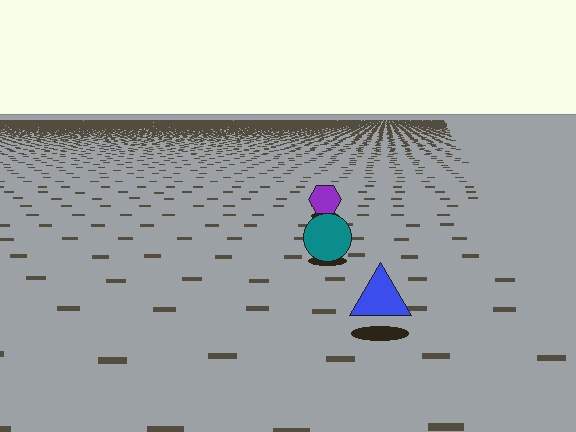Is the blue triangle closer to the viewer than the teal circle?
Yes. The blue triangle is closer — you can tell from the texture gradient: the ground texture is coarser near it.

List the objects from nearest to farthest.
From nearest to farthest: the blue triangle, the teal circle, the purple hexagon.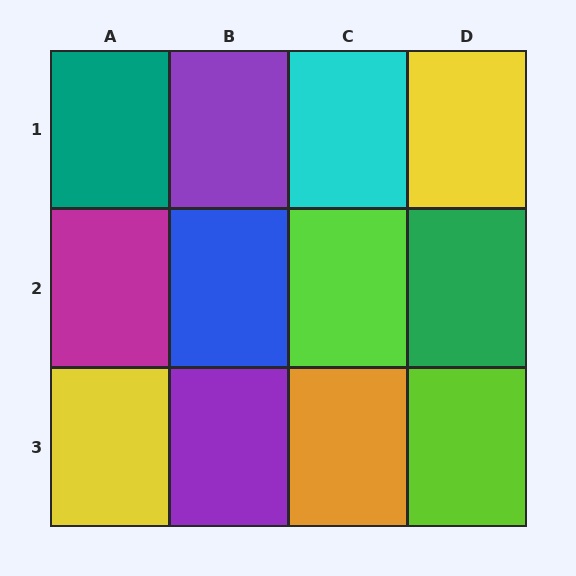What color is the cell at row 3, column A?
Yellow.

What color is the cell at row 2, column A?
Magenta.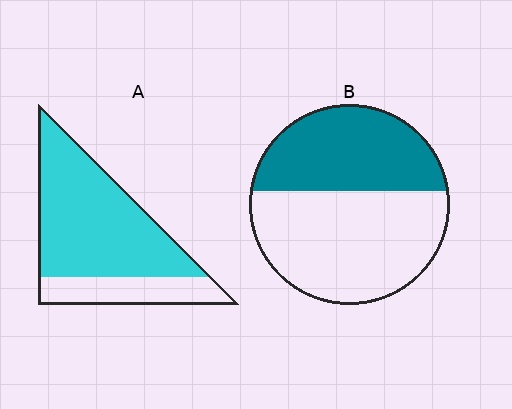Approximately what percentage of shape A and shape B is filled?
A is approximately 75% and B is approximately 40%.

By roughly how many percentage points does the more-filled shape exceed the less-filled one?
By roughly 35 percentage points (A over B).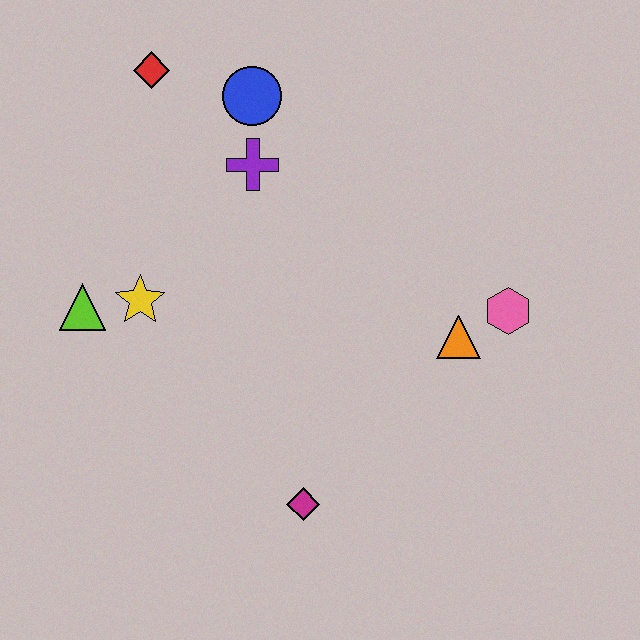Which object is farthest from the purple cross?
The magenta diamond is farthest from the purple cross.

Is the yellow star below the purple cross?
Yes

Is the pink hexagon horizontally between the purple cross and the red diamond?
No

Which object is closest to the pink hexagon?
The orange triangle is closest to the pink hexagon.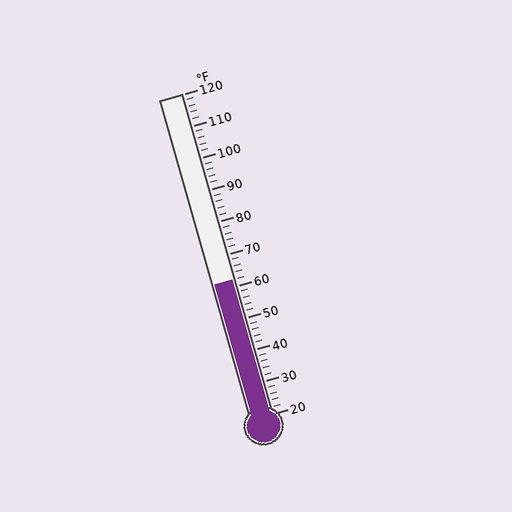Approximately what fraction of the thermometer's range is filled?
The thermometer is filled to approximately 40% of its range.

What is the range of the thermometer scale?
The thermometer scale ranges from 20°F to 120°F.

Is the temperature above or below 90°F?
The temperature is below 90°F.